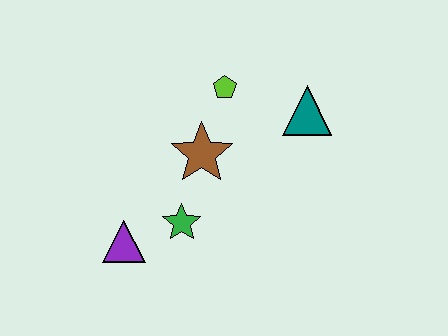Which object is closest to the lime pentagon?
The brown star is closest to the lime pentagon.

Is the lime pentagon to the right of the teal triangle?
No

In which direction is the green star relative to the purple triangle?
The green star is to the right of the purple triangle.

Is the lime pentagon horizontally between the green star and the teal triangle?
Yes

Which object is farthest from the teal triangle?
The purple triangle is farthest from the teal triangle.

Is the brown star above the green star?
Yes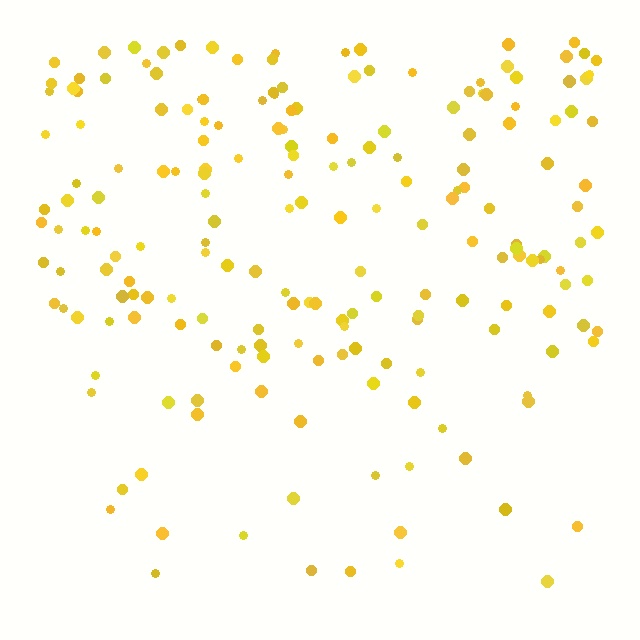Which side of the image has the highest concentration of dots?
The top.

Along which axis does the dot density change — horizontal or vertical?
Vertical.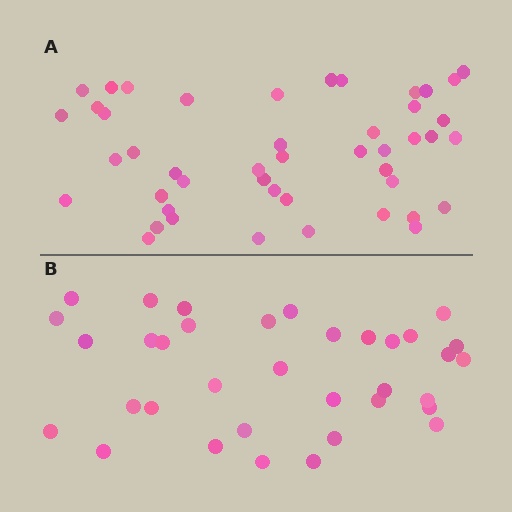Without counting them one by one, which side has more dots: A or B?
Region A (the top region) has more dots.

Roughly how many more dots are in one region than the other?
Region A has roughly 12 or so more dots than region B.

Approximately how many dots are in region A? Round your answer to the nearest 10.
About 50 dots. (The exact count is 46, which rounds to 50.)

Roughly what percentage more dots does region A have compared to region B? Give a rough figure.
About 30% more.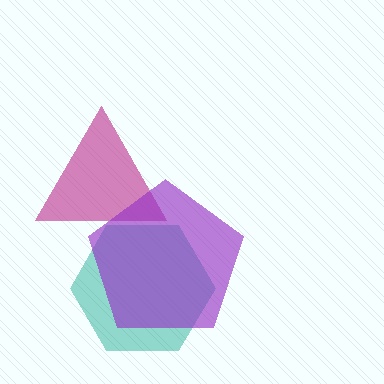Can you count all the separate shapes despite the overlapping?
Yes, there are 3 separate shapes.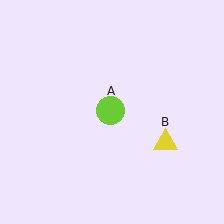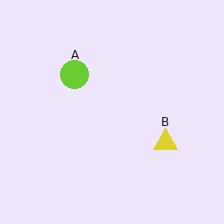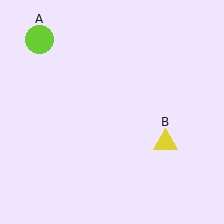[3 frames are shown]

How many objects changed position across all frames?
1 object changed position: lime circle (object A).